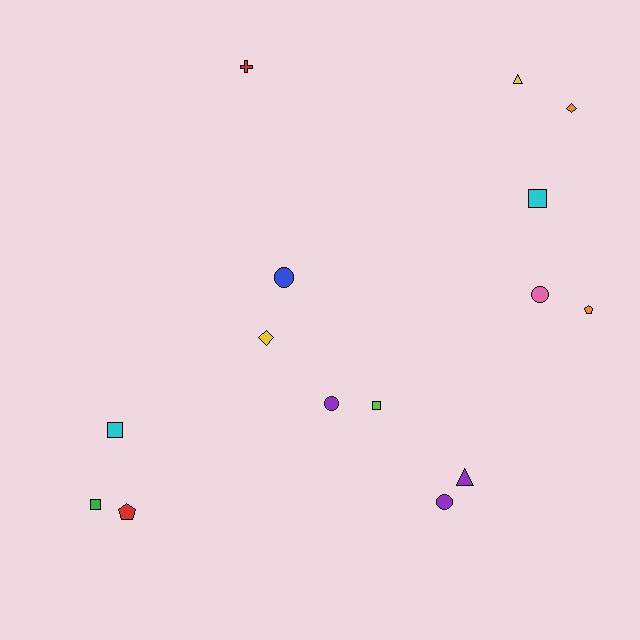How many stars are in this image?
There are no stars.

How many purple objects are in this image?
There are 3 purple objects.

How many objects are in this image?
There are 15 objects.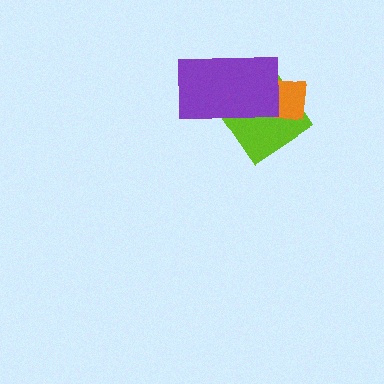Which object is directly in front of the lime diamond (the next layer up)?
The orange square is directly in front of the lime diamond.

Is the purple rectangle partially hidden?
No, no other shape covers it.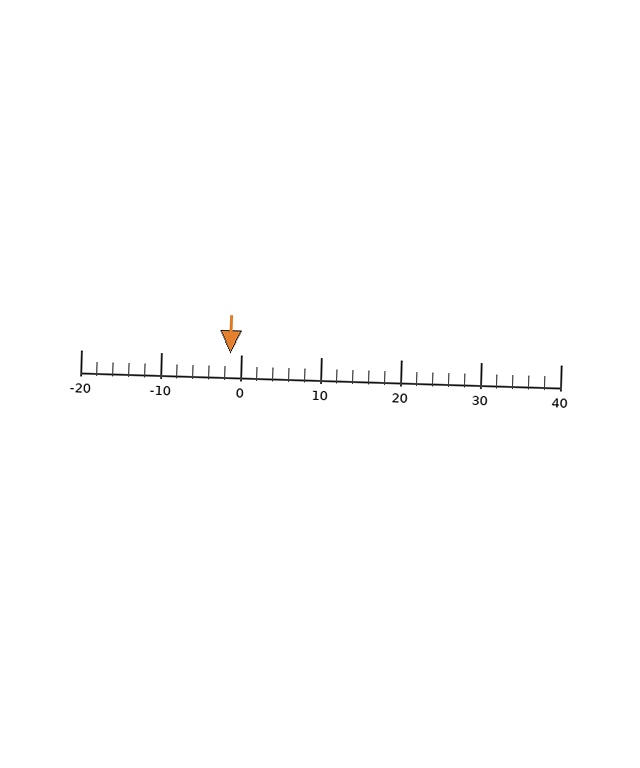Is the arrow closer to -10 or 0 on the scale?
The arrow is closer to 0.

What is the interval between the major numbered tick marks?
The major tick marks are spaced 10 units apart.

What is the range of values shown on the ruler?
The ruler shows values from -20 to 40.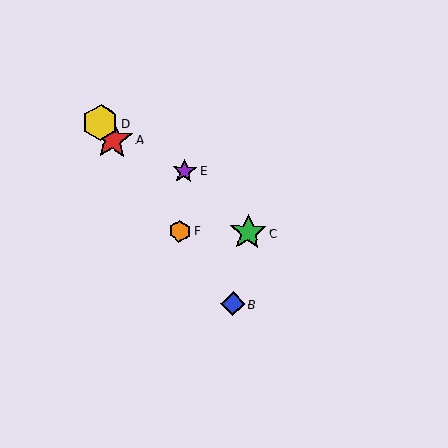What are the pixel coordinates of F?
Object F is at (180, 231).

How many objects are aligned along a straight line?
4 objects (A, B, D, F) are aligned along a straight line.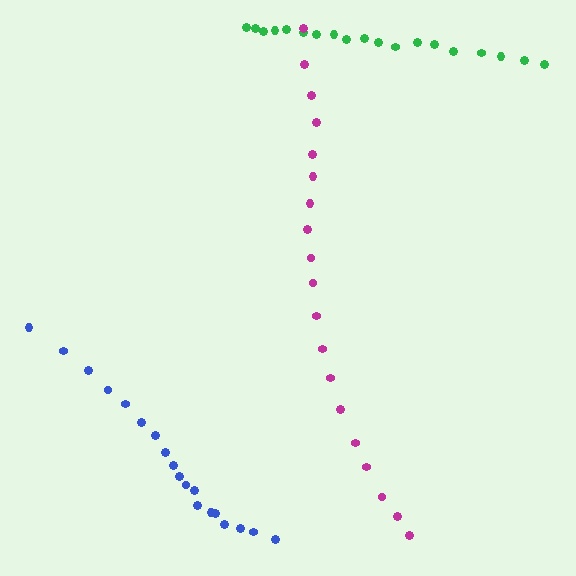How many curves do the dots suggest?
There are 3 distinct paths.